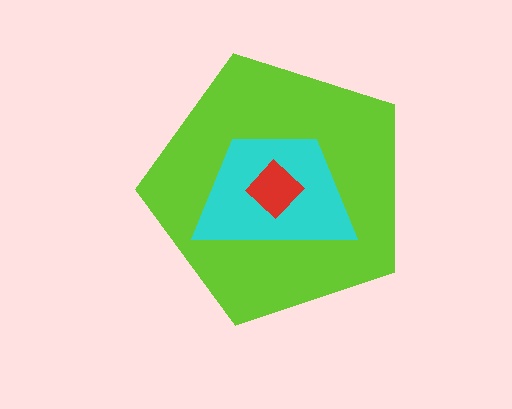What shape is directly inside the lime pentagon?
The cyan trapezoid.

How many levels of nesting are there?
3.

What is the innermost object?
The red diamond.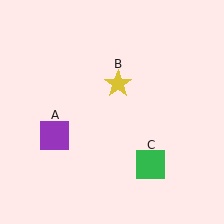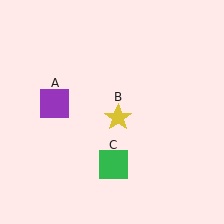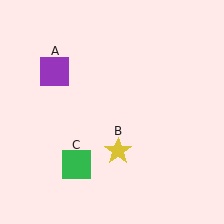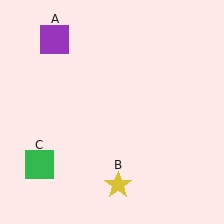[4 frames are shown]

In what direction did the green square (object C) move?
The green square (object C) moved left.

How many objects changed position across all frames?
3 objects changed position: purple square (object A), yellow star (object B), green square (object C).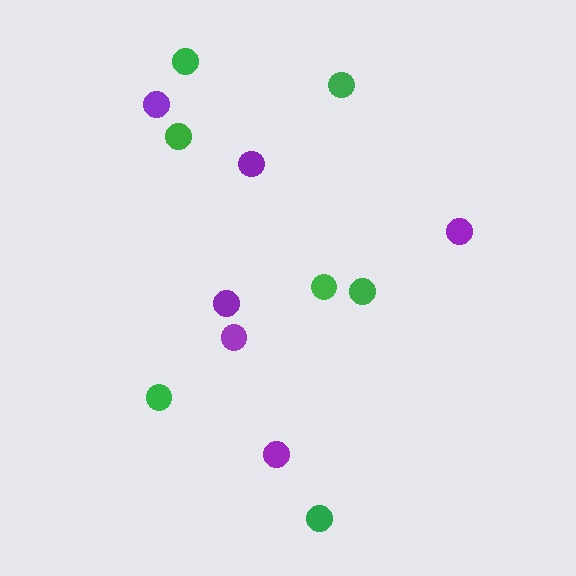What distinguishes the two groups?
There are 2 groups: one group of green circles (7) and one group of purple circles (6).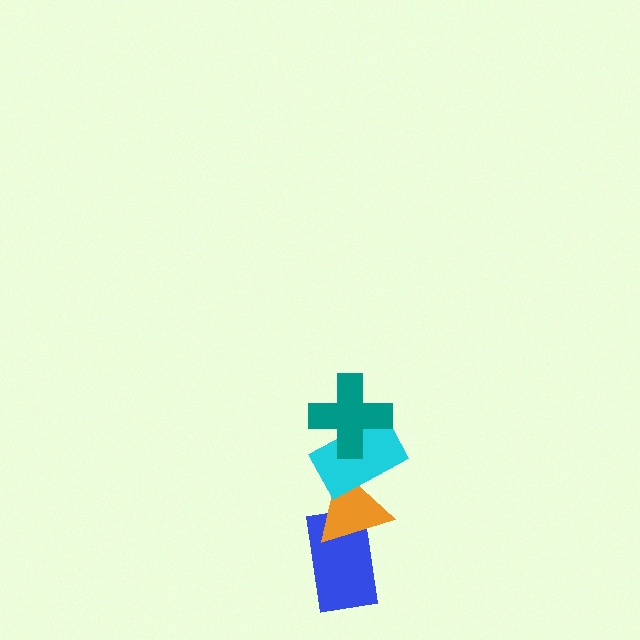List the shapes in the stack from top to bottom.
From top to bottom: the teal cross, the cyan rectangle, the orange triangle, the blue rectangle.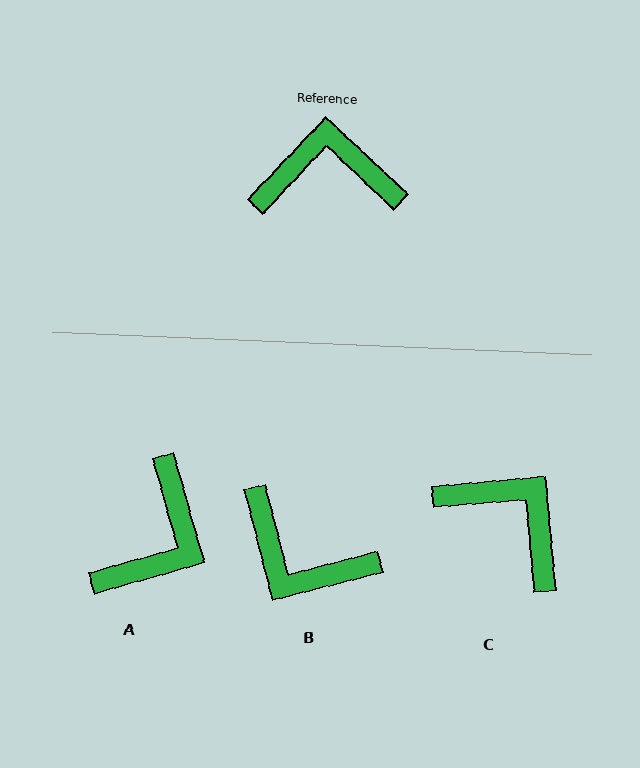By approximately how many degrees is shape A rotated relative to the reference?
Approximately 121 degrees clockwise.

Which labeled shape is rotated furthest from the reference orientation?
B, about 147 degrees away.